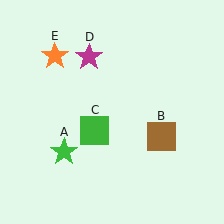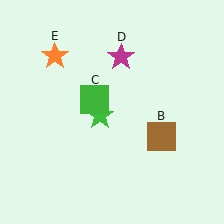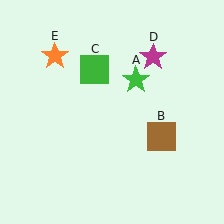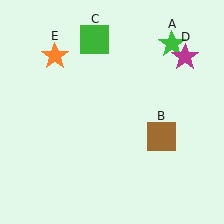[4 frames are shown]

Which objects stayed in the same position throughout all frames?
Brown square (object B) and orange star (object E) remained stationary.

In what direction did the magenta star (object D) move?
The magenta star (object D) moved right.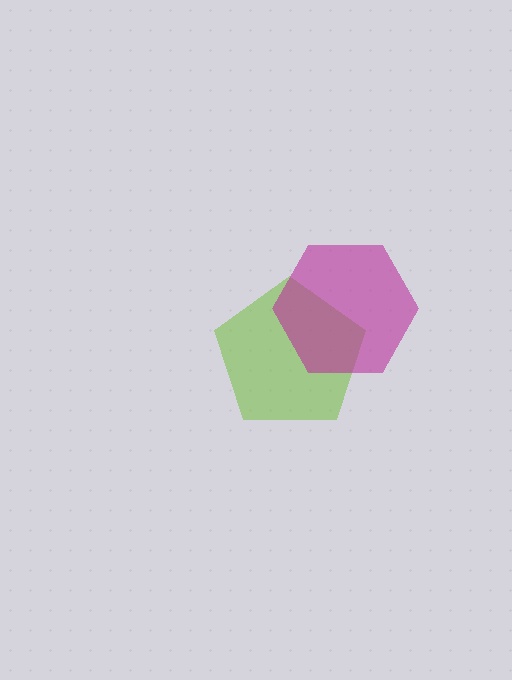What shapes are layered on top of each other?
The layered shapes are: a lime pentagon, a magenta hexagon.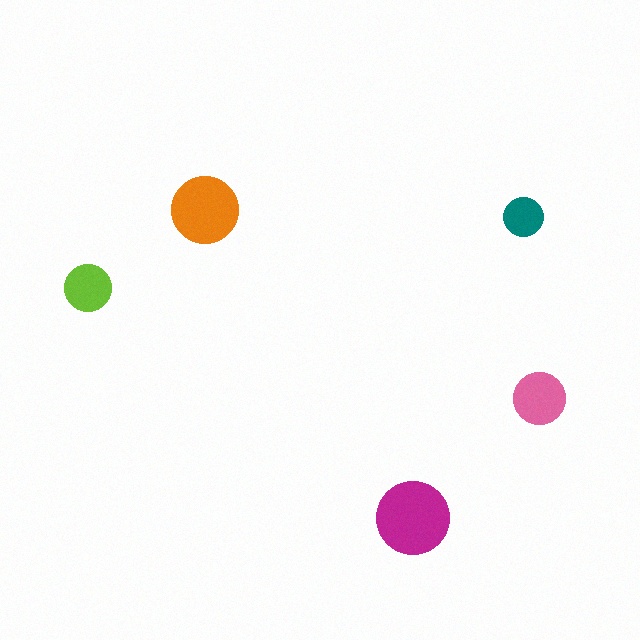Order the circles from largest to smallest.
the magenta one, the orange one, the pink one, the lime one, the teal one.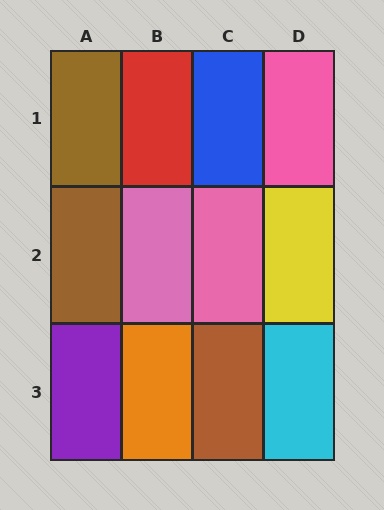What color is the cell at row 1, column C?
Blue.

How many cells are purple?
1 cell is purple.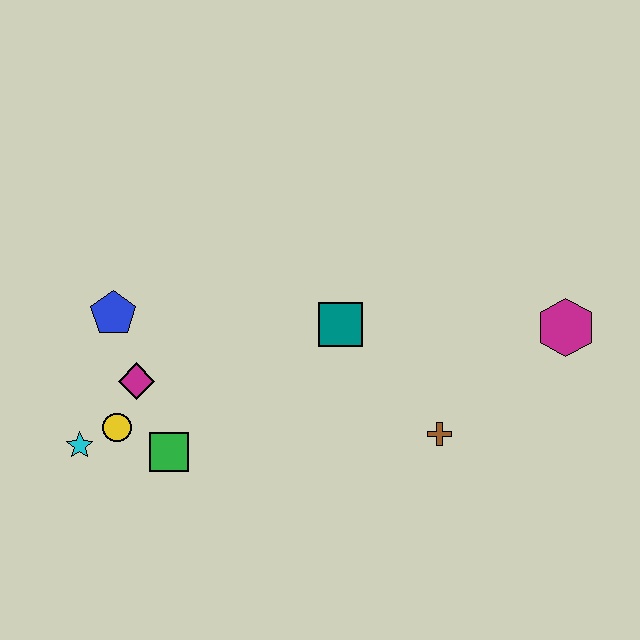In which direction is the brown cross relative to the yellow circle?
The brown cross is to the right of the yellow circle.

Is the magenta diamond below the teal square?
Yes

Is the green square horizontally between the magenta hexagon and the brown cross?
No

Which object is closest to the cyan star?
The yellow circle is closest to the cyan star.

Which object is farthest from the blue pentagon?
The magenta hexagon is farthest from the blue pentagon.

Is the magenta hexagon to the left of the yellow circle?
No